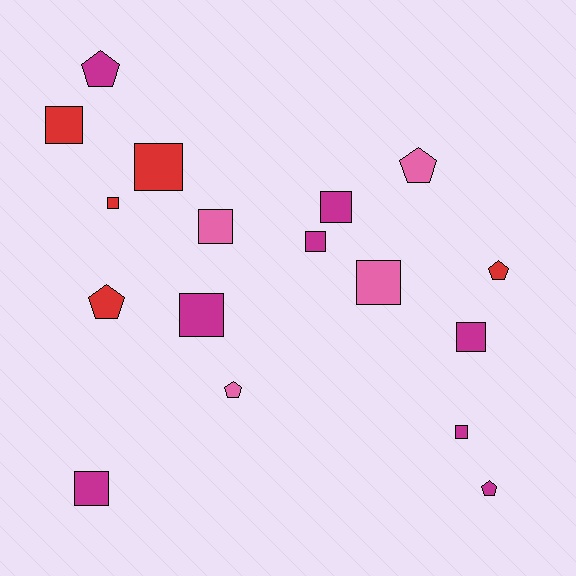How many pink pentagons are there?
There are 2 pink pentagons.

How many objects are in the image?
There are 17 objects.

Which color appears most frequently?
Magenta, with 8 objects.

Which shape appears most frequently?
Square, with 11 objects.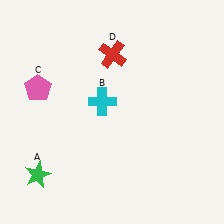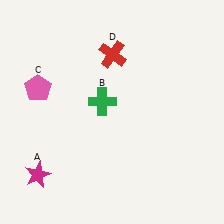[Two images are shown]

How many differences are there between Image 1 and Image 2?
There are 2 differences between the two images.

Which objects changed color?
A changed from green to magenta. B changed from cyan to green.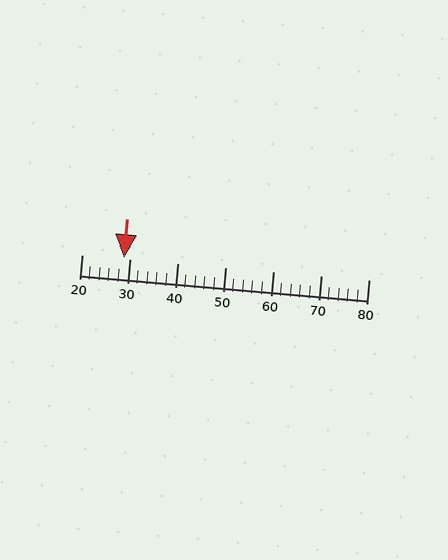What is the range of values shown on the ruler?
The ruler shows values from 20 to 80.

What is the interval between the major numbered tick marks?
The major tick marks are spaced 10 units apart.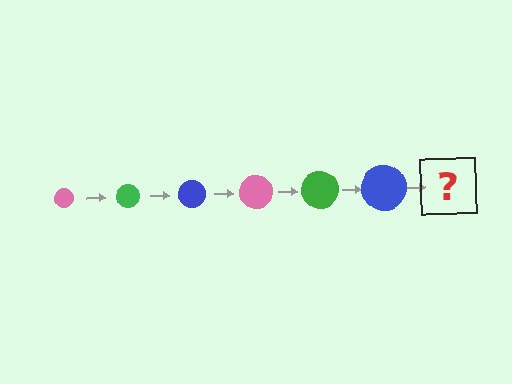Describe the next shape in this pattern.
It should be a pink circle, larger than the previous one.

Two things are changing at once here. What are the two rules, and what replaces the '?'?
The two rules are that the circle grows larger each step and the color cycles through pink, green, and blue. The '?' should be a pink circle, larger than the previous one.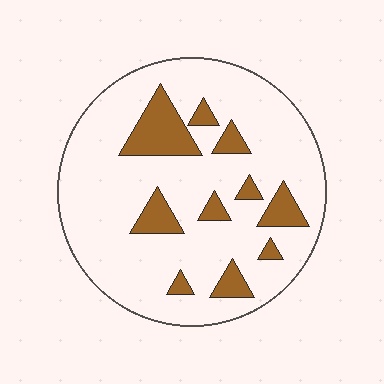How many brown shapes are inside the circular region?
10.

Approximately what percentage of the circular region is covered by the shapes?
Approximately 15%.